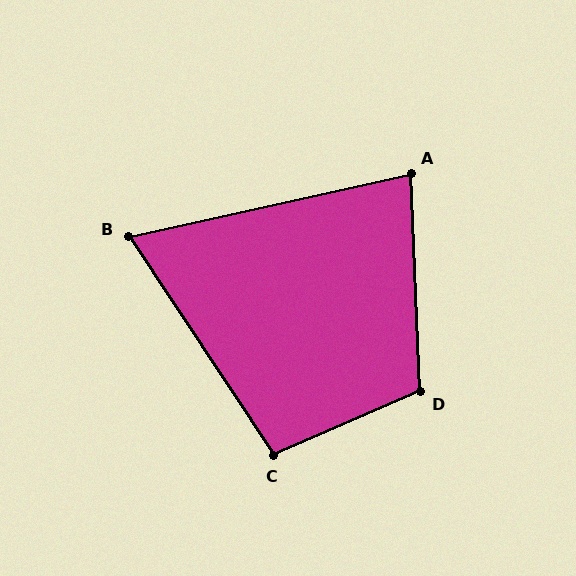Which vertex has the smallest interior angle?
B, at approximately 69 degrees.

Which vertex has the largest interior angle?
D, at approximately 111 degrees.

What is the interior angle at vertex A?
Approximately 80 degrees (acute).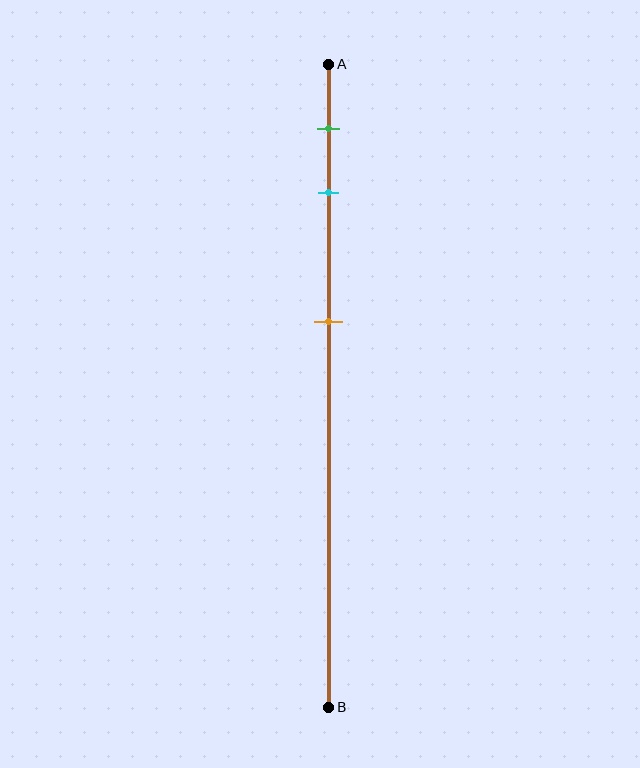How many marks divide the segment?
There are 3 marks dividing the segment.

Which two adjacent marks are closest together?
The green and cyan marks are the closest adjacent pair.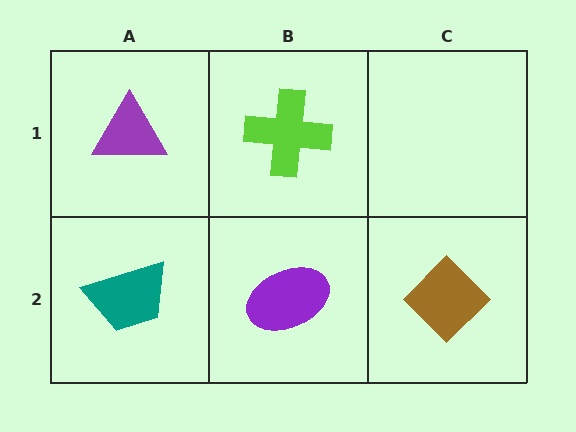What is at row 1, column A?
A purple triangle.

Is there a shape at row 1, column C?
No, that cell is empty.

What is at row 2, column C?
A brown diamond.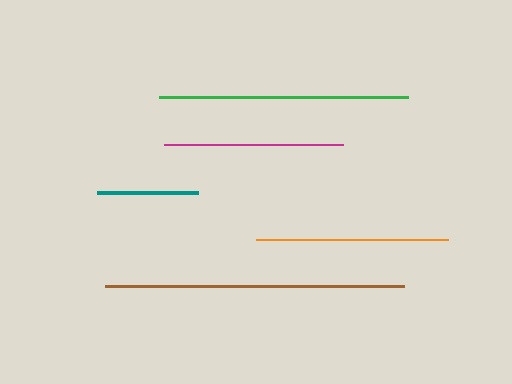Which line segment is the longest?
The brown line is the longest at approximately 298 pixels.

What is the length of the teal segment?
The teal segment is approximately 101 pixels long.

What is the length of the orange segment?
The orange segment is approximately 191 pixels long.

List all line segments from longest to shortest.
From longest to shortest: brown, green, orange, magenta, teal.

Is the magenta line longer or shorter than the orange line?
The orange line is longer than the magenta line.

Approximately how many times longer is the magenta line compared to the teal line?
The magenta line is approximately 1.8 times the length of the teal line.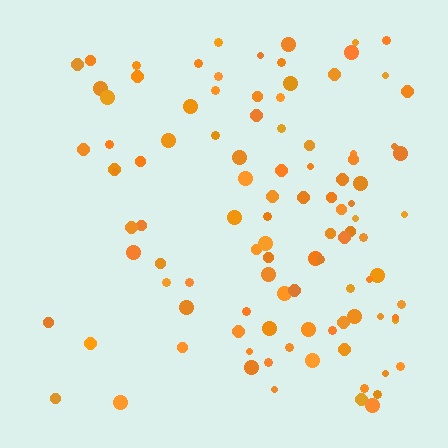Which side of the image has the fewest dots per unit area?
The left.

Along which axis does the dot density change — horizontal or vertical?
Horizontal.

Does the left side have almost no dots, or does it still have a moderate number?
Still a moderate number, just noticeably fewer than the right.